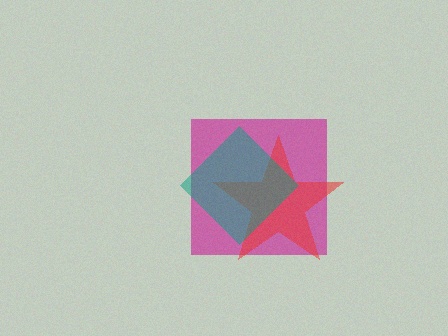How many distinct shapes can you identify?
There are 3 distinct shapes: a magenta square, a red star, a teal diamond.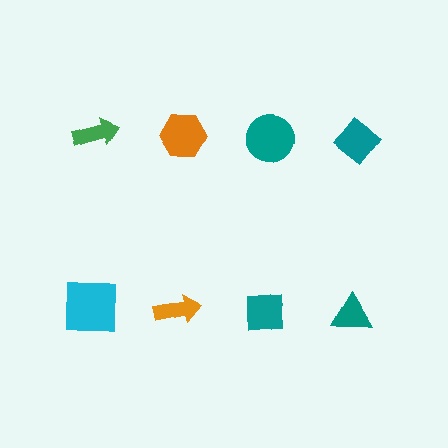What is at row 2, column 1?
A cyan square.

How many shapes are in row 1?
4 shapes.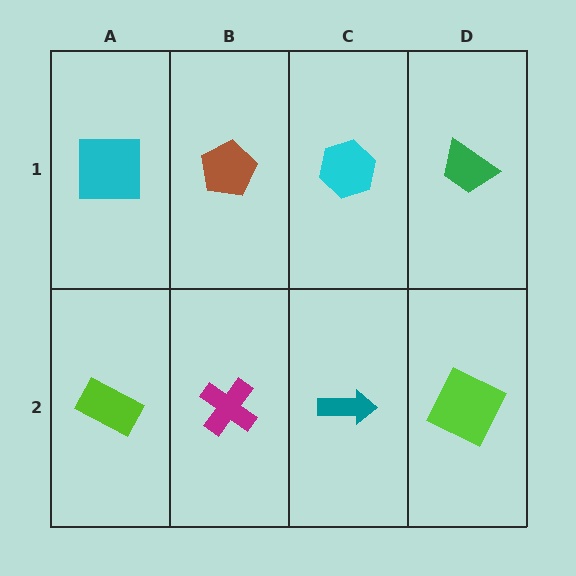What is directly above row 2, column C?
A cyan hexagon.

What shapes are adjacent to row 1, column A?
A lime rectangle (row 2, column A), a brown pentagon (row 1, column B).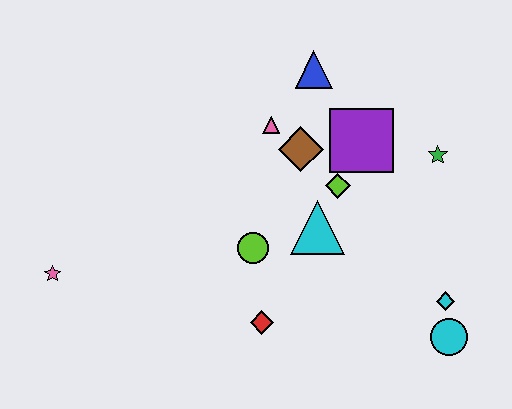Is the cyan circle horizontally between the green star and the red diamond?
No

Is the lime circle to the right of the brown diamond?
No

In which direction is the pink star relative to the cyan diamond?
The pink star is to the left of the cyan diamond.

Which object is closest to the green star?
The purple square is closest to the green star.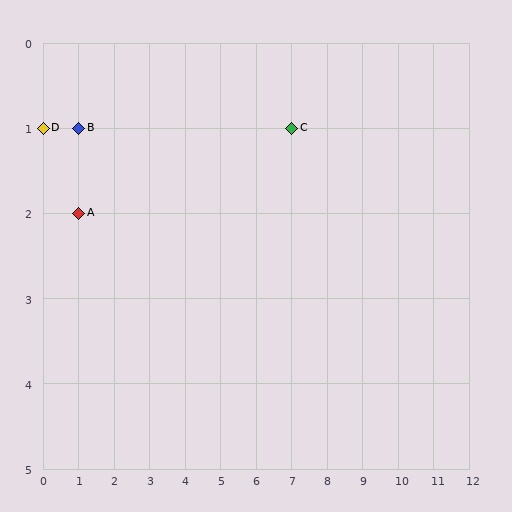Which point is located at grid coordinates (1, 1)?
Point B is at (1, 1).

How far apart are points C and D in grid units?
Points C and D are 7 columns apart.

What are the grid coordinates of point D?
Point D is at grid coordinates (0, 1).